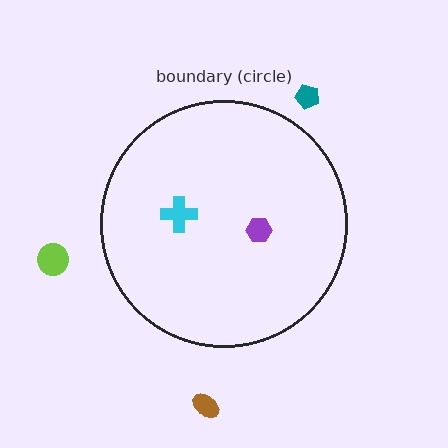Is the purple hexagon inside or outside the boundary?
Inside.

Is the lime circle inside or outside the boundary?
Outside.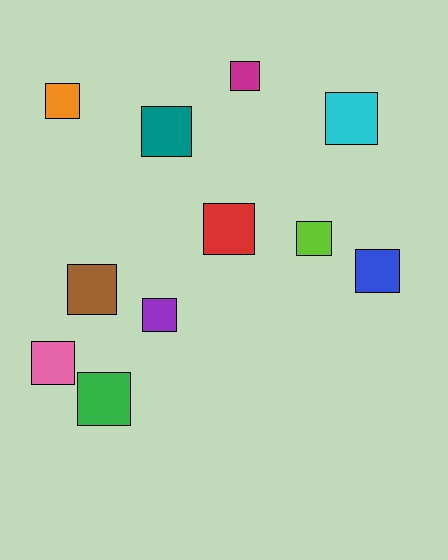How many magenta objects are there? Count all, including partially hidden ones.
There is 1 magenta object.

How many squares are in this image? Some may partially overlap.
There are 11 squares.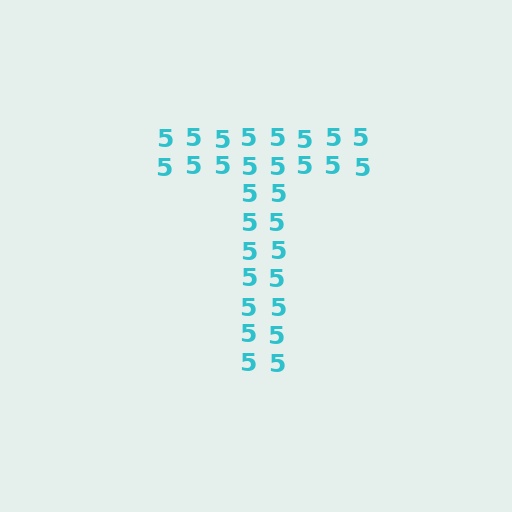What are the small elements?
The small elements are digit 5's.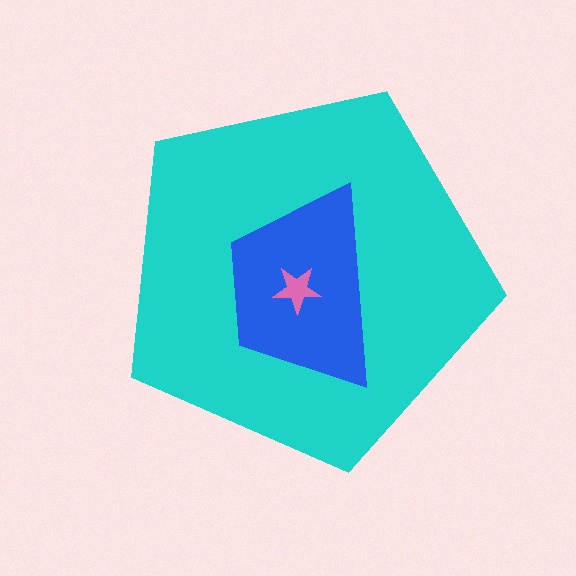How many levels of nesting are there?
3.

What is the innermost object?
The pink star.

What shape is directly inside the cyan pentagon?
The blue trapezoid.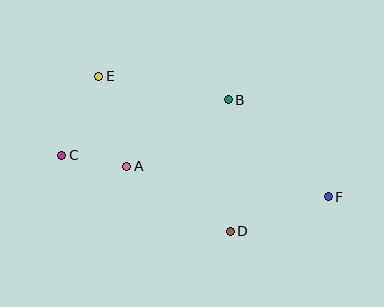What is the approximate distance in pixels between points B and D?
The distance between B and D is approximately 131 pixels.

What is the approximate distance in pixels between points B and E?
The distance between B and E is approximately 132 pixels.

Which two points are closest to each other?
Points A and C are closest to each other.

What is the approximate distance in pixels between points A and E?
The distance between A and E is approximately 94 pixels.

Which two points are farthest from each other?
Points C and F are farthest from each other.